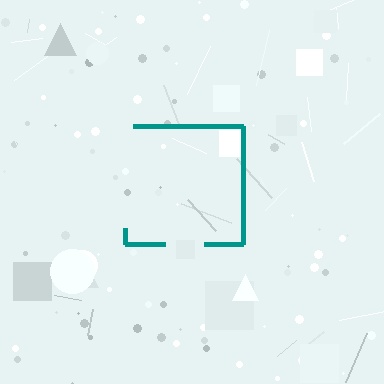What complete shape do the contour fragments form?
The contour fragments form a square.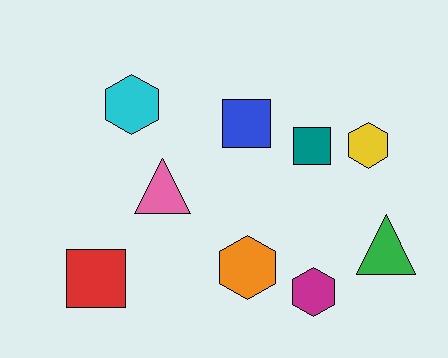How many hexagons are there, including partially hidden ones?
There are 4 hexagons.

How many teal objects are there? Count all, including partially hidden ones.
There is 1 teal object.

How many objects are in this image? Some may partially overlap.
There are 9 objects.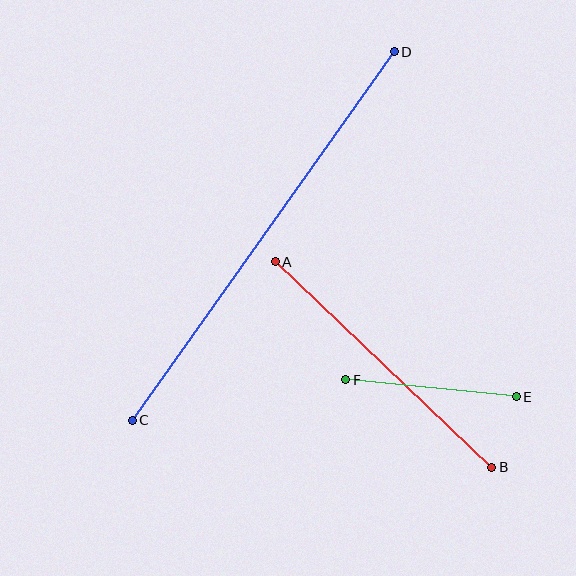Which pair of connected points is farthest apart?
Points C and D are farthest apart.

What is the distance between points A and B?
The distance is approximately 298 pixels.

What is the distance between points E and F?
The distance is approximately 171 pixels.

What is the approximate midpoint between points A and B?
The midpoint is at approximately (383, 364) pixels.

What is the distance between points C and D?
The distance is approximately 452 pixels.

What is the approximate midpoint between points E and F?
The midpoint is at approximately (431, 388) pixels.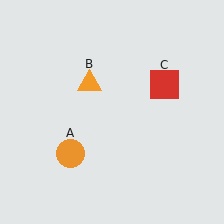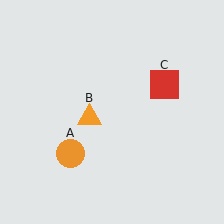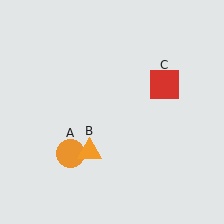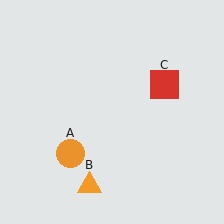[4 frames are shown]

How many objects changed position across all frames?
1 object changed position: orange triangle (object B).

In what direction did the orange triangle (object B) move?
The orange triangle (object B) moved down.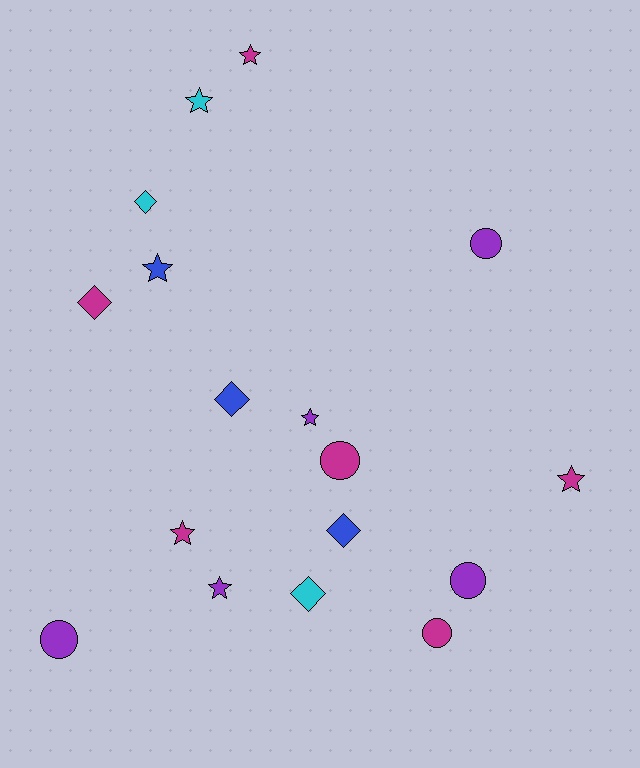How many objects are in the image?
There are 17 objects.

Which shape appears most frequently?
Star, with 7 objects.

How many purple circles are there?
There are 3 purple circles.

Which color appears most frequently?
Magenta, with 6 objects.